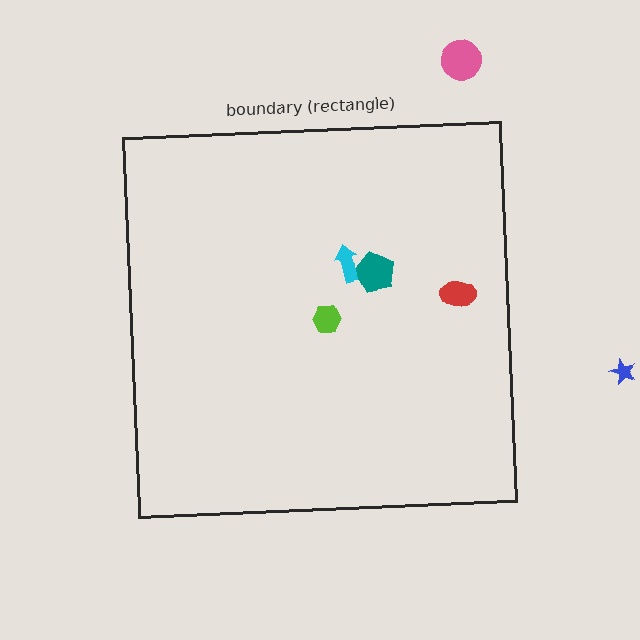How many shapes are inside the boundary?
4 inside, 2 outside.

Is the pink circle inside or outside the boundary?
Outside.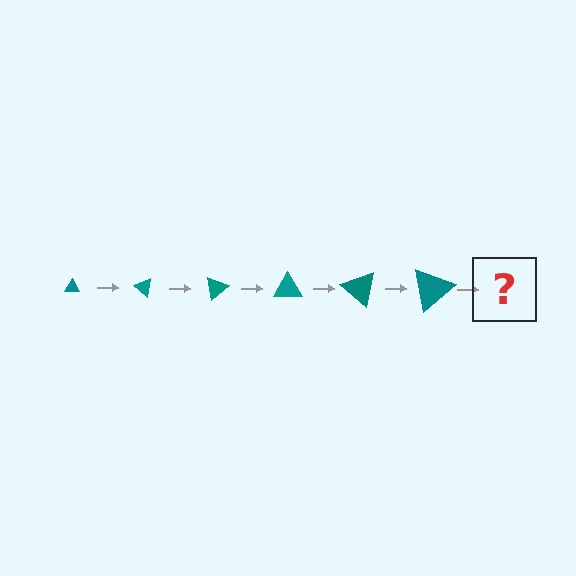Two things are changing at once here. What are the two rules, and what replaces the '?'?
The two rules are that the triangle grows larger each step and it rotates 40 degrees each step. The '?' should be a triangle, larger than the previous one and rotated 240 degrees from the start.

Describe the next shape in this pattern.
It should be a triangle, larger than the previous one and rotated 240 degrees from the start.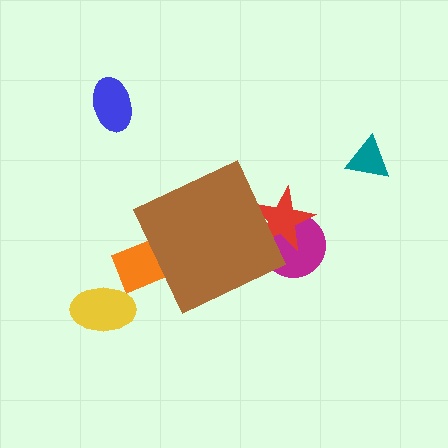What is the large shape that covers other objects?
A brown diamond.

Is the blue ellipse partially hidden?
No, the blue ellipse is fully visible.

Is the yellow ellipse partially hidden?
No, the yellow ellipse is fully visible.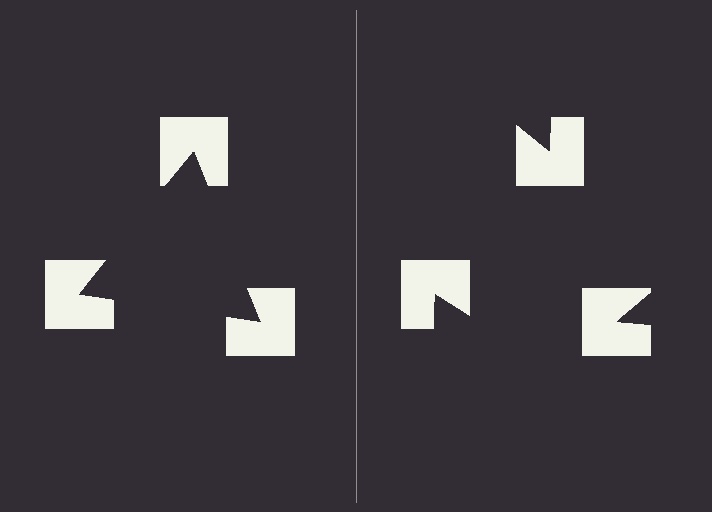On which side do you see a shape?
An illusory triangle appears on the left side. On the right side the wedge cuts are rotated, so no coherent shape forms.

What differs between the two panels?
The notched squares are positioned identically on both sides; only the wedge orientations differ. On the left they align to a triangle; on the right they are misaligned.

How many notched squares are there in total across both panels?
6 — 3 on each side.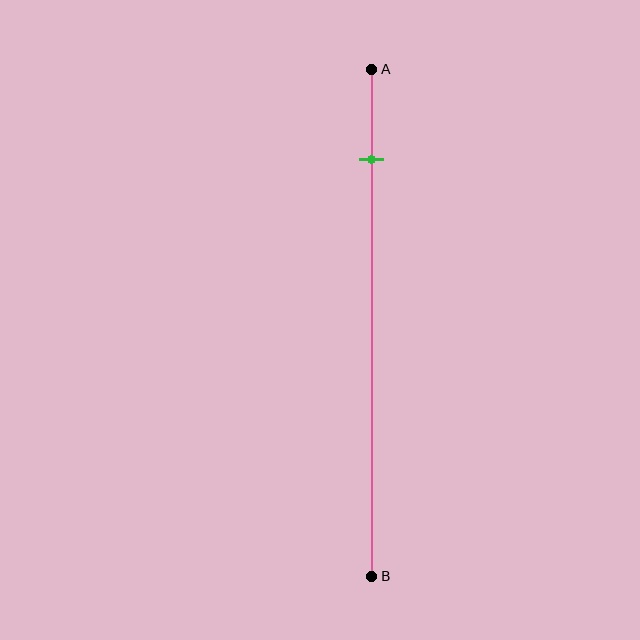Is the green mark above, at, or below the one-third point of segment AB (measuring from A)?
The green mark is above the one-third point of segment AB.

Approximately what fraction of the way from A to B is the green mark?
The green mark is approximately 20% of the way from A to B.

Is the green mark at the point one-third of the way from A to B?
No, the mark is at about 20% from A, not at the 33% one-third point.